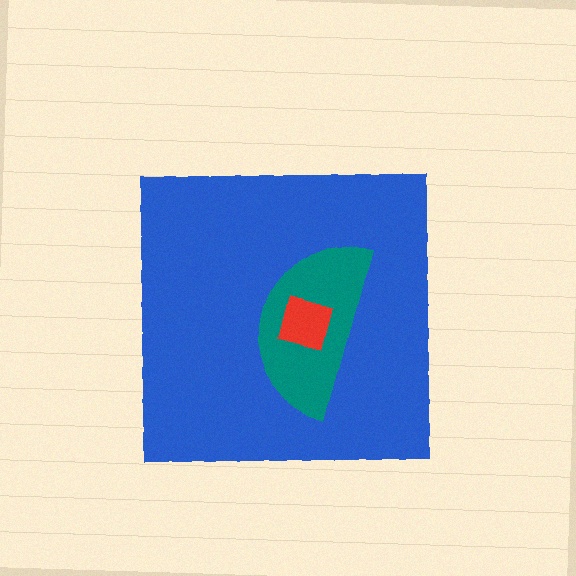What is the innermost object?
The red square.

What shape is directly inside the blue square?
The teal semicircle.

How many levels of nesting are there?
3.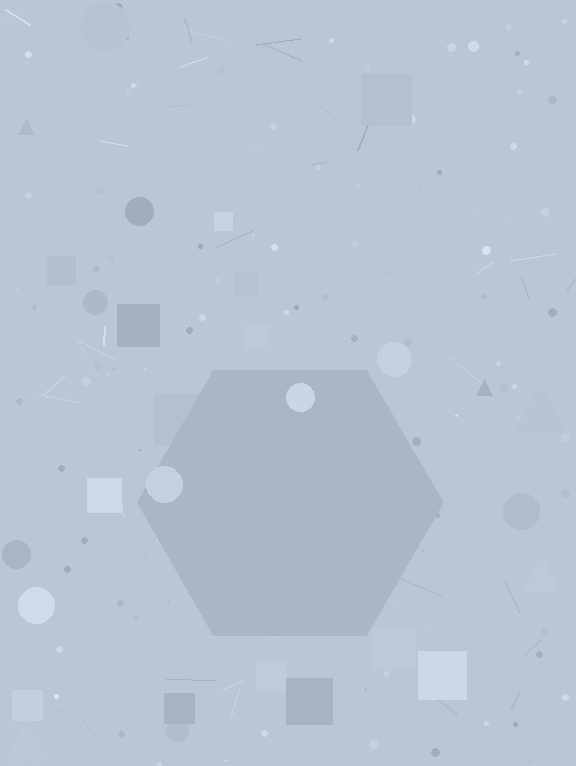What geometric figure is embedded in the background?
A hexagon is embedded in the background.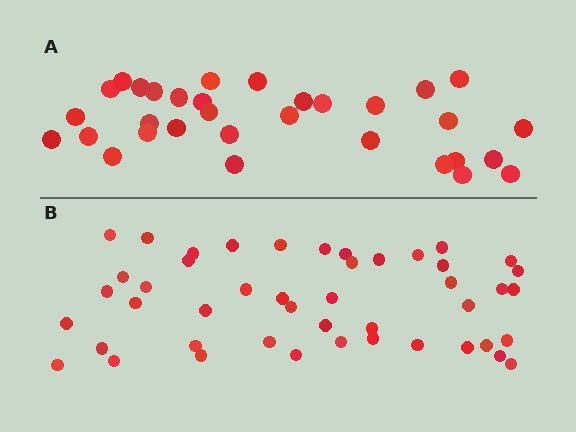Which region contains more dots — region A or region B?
Region B (the bottom region) has more dots.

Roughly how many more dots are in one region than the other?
Region B has approximately 15 more dots than region A.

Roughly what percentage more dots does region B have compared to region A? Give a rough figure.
About 45% more.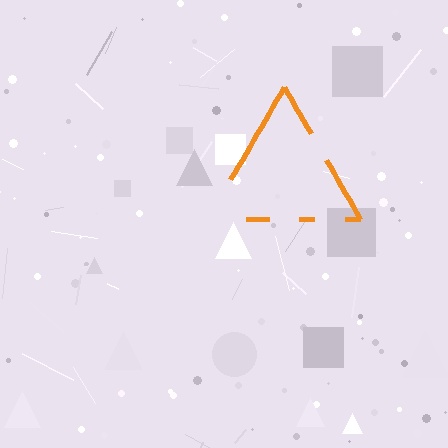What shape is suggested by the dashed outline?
The dashed outline suggests a triangle.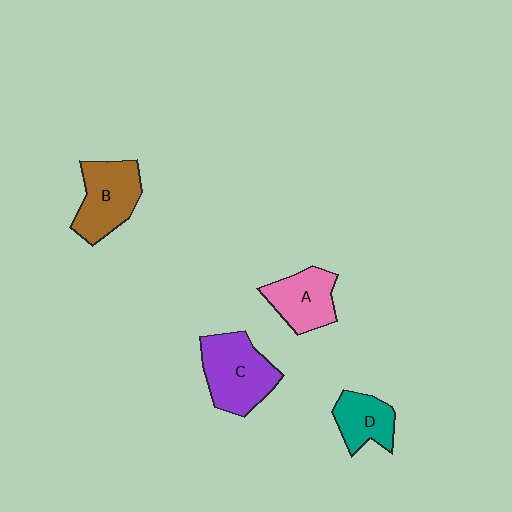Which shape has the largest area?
Shape C (purple).